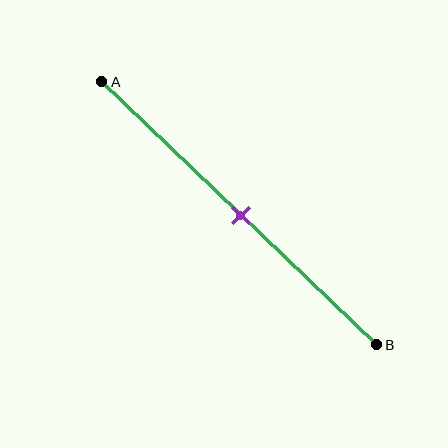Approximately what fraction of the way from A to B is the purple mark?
The purple mark is approximately 50% of the way from A to B.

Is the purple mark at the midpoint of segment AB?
Yes, the mark is approximately at the midpoint.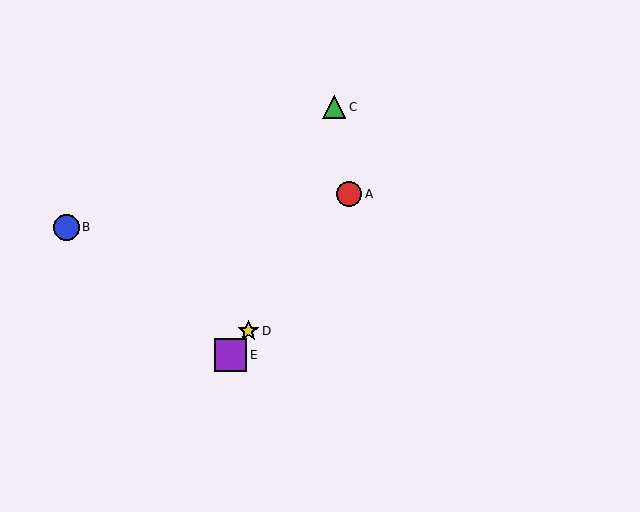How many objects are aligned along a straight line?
3 objects (A, D, E) are aligned along a straight line.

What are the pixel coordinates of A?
Object A is at (349, 194).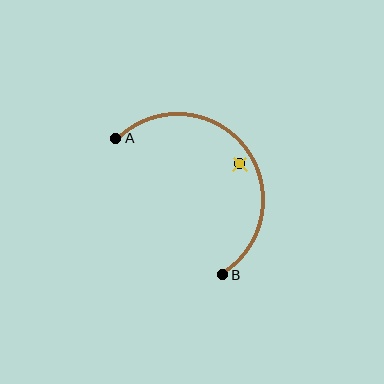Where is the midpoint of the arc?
The arc midpoint is the point on the curve farthest from the straight line joining A and B. It sits above and to the right of that line.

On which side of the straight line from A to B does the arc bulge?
The arc bulges above and to the right of the straight line connecting A and B.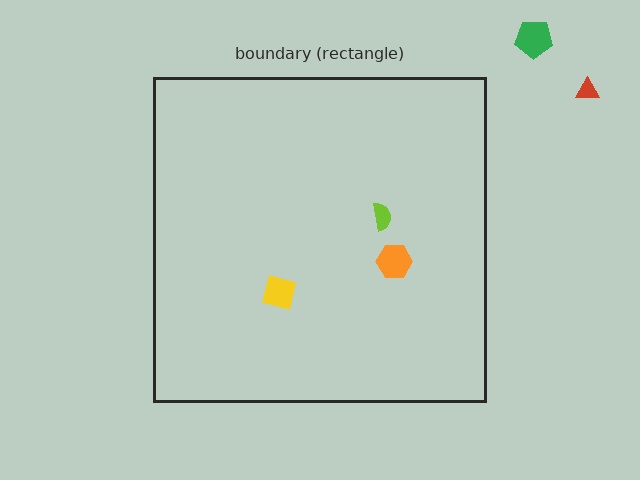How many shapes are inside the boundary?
3 inside, 2 outside.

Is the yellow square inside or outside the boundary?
Inside.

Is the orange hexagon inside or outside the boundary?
Inside.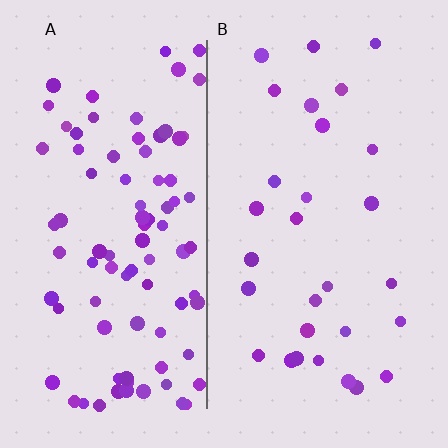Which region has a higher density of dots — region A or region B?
A (the left).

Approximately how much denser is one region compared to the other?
Approximately 3.1× — region A over region B.